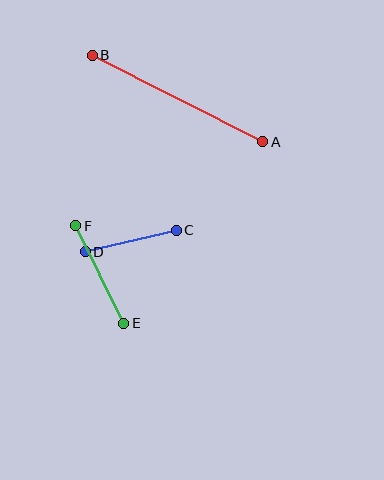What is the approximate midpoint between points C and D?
The midpoint is at approximately (131, 241) pixels.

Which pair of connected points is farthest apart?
Points A and B are farthest apart.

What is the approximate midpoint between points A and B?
The midpoint is at approximately (178, 99) pixels.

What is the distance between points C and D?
The distance is approximately 94 pixels.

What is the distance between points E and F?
The distance is approximately 109 pixels.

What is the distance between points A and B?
The distance is approximately 191 pixels.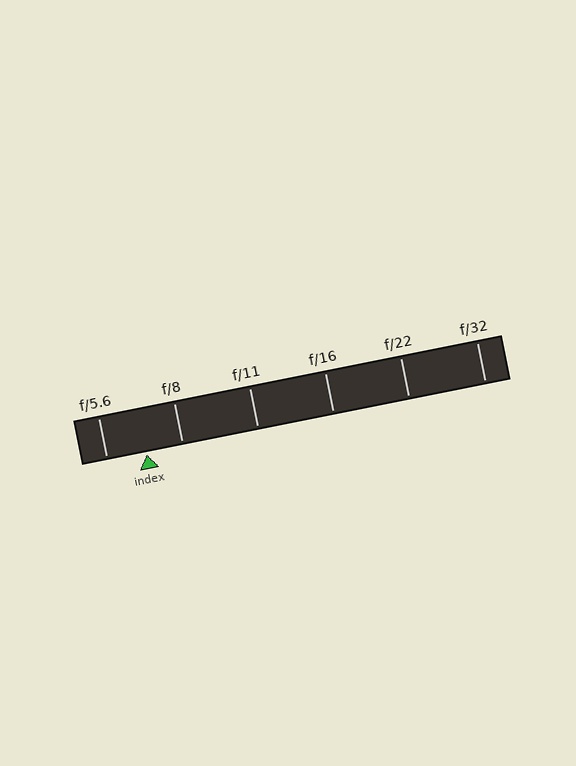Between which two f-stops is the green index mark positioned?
The index mark is between f/5.6 and f/8.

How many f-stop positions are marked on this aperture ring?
There are 6 f-stop positions marked.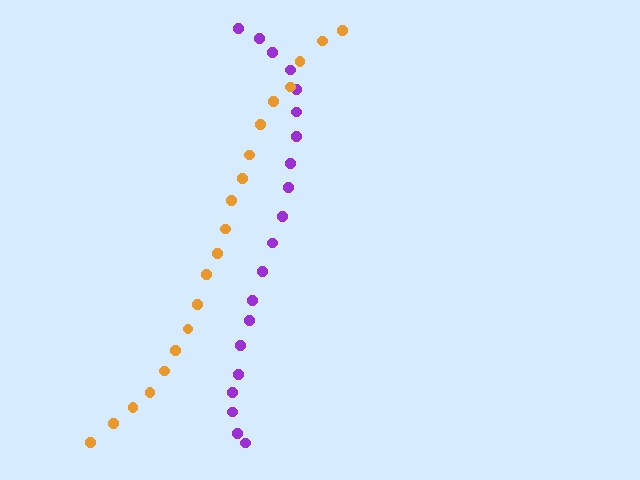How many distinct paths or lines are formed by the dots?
There are 2 distinct paths.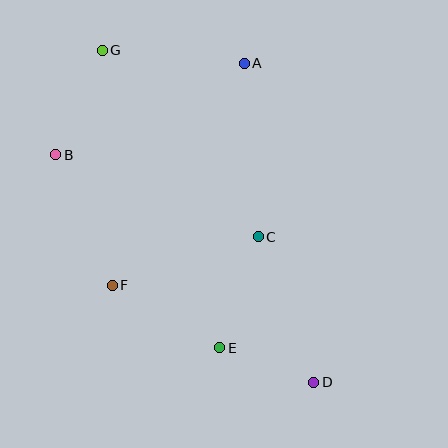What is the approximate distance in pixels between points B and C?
The distance between B and C is approximately 219 pixels.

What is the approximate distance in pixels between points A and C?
The distance between A and C is approximately 174 pixels.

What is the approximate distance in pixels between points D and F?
The distance between D and F is approximately 223 pixels.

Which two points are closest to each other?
Points D and E are closest to each other.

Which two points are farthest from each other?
Points D and G are farthest from each other.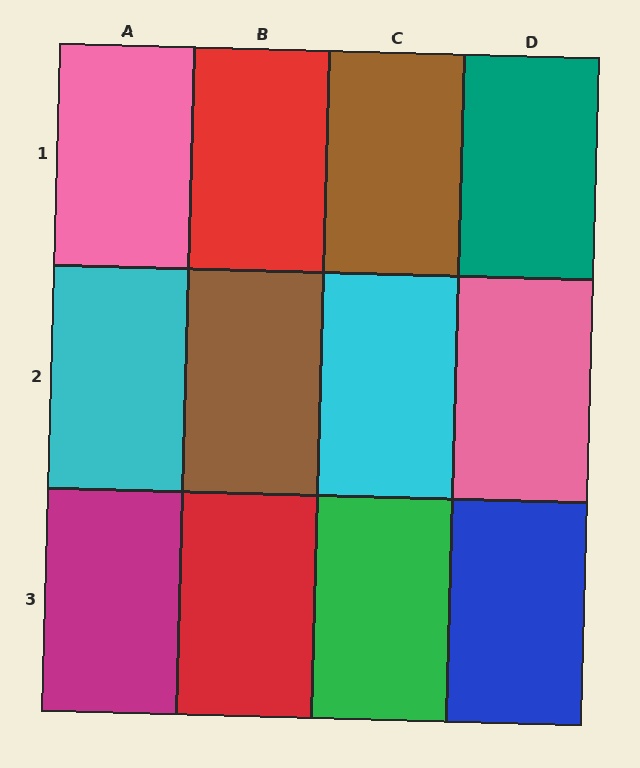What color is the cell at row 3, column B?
Red.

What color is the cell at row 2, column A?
Cyan.